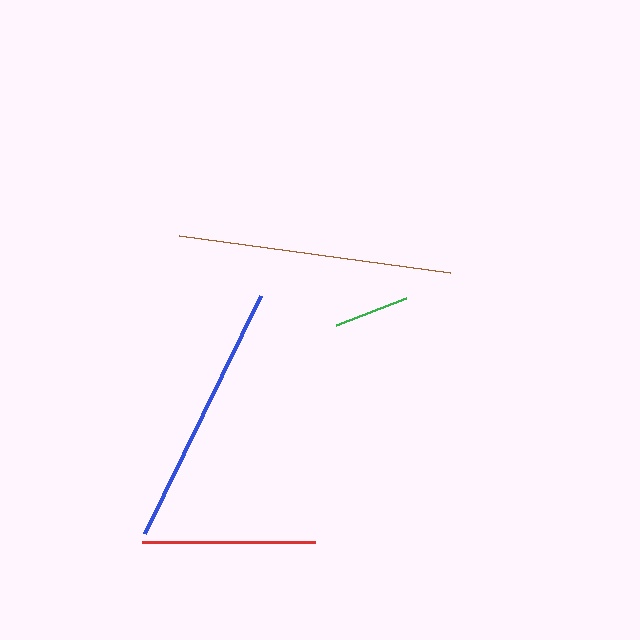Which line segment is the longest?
The brown line is the longest at approximately 274 pixels.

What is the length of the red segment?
The red segment is approximately 173 pixels long.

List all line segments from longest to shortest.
From longest to shortest: brown, blue, red, green.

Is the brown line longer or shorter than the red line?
The brown line is longer than the red line.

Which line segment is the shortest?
The green line is the shortest at approximately 75 pixels.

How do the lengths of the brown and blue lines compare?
The brown and blue lines are approximately the same length.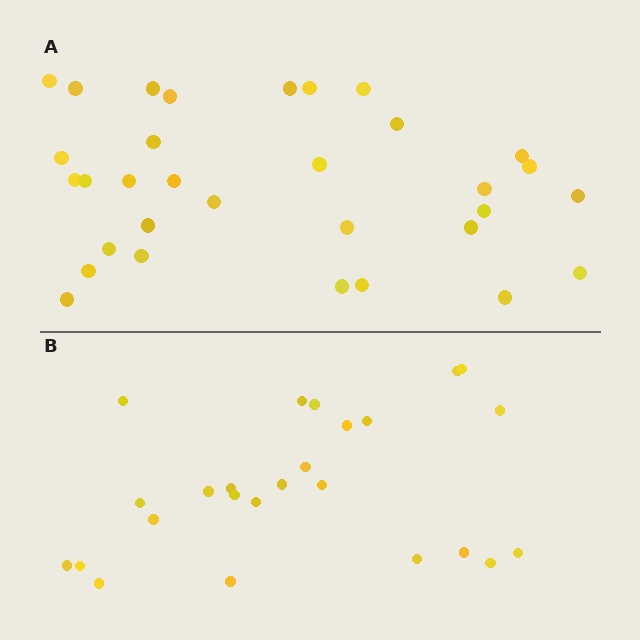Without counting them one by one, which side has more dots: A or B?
Region A (the top region) has more dots.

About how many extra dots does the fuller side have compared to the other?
Region A has roughly 8 or so more dots than region B.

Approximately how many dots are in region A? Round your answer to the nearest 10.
About 30 dots. (The exact count is 32, which rounds to 30.)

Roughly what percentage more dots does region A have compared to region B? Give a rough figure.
About 30% more.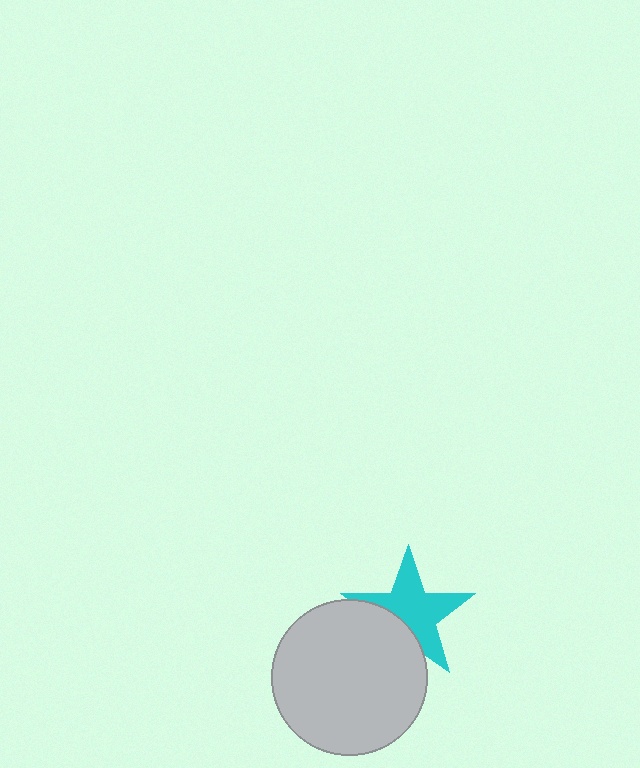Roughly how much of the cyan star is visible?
Most of it is visible (roughly 68%).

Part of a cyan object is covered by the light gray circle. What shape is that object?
It is a star.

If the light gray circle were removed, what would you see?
You would see the complete cyan star.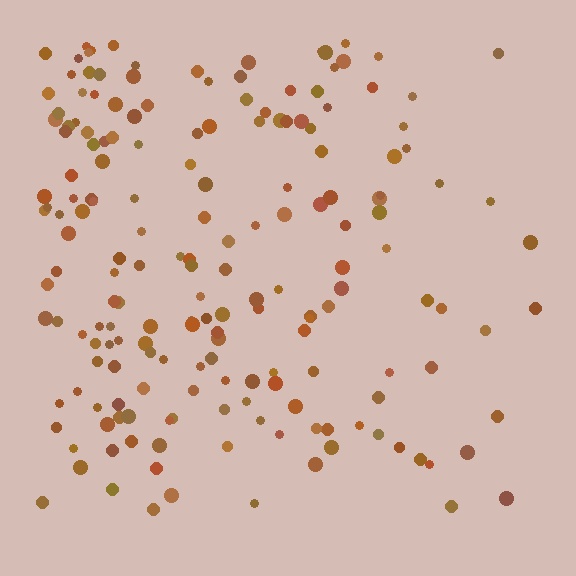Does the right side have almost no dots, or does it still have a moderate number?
Still a moderate number, just noticeably fewer than the left.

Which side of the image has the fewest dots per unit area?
The right.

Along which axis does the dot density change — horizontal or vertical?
Horizontal.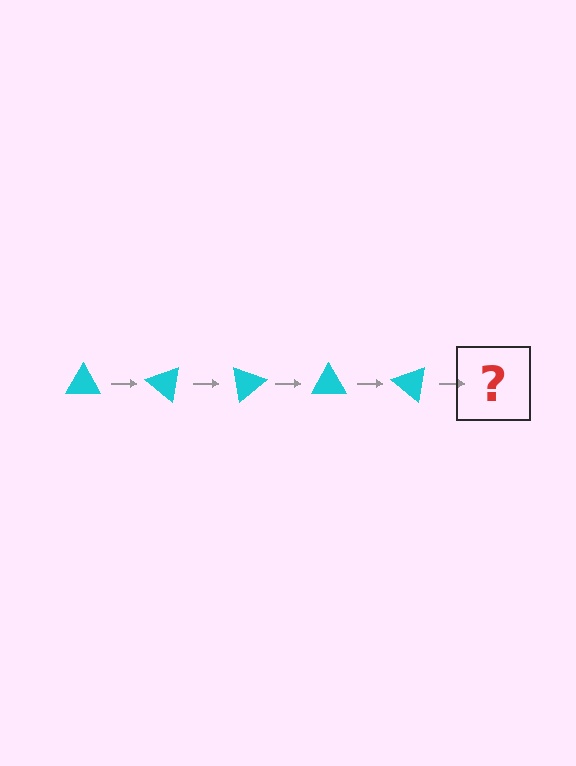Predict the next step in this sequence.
The next step is a cyan triangle rotated 200 degrees.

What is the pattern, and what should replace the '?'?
The pattern is that the triangle rotates 40 degrees each step. The '?' should be a cyan triangle rotated 200 degrees.